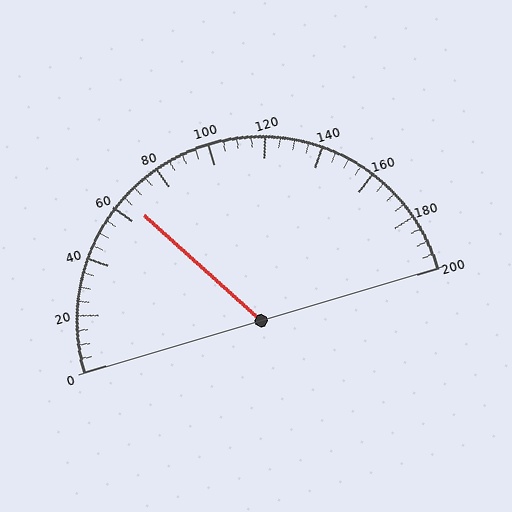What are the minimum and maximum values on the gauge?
The gauge ranges from 0 to 200.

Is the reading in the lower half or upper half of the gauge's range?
The reading is in the lower half of the range (0 to 200).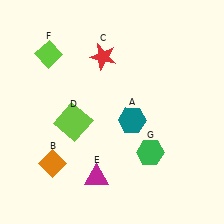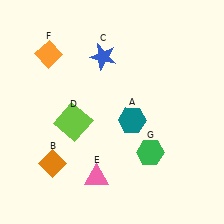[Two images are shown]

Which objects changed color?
C changed from red to blue. E changed from magenta to pink. F changed from lime to orange.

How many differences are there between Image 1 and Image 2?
There are 3 differences between the two images.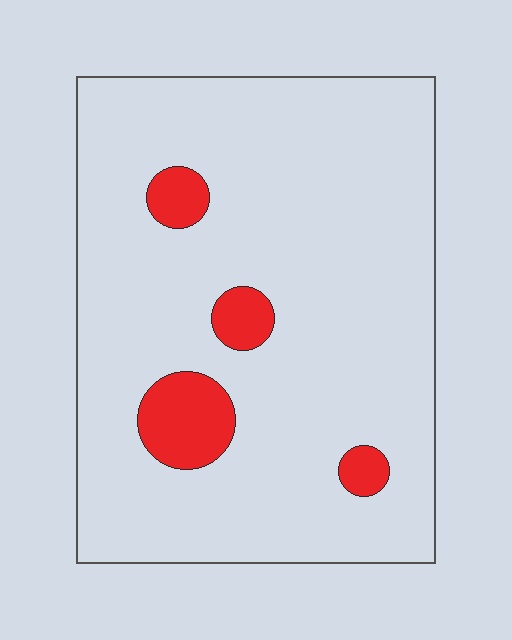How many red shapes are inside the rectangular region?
4.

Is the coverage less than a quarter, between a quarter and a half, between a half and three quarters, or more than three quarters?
Less than a quarter.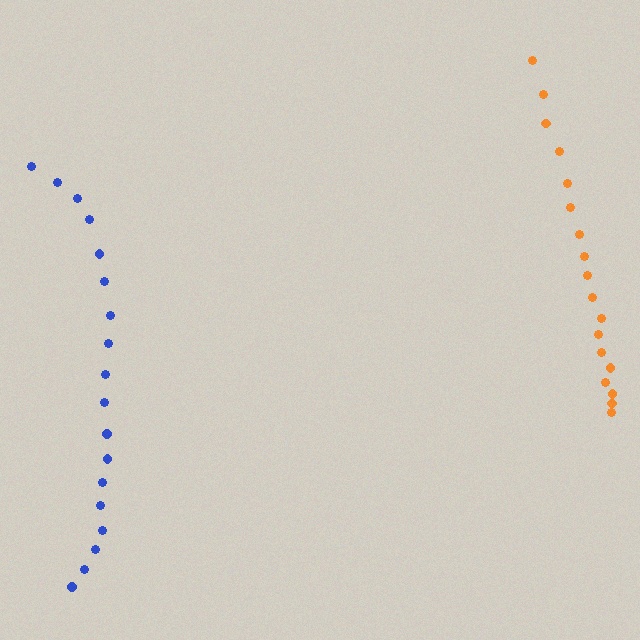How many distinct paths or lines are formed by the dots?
There are 2 distinct paths.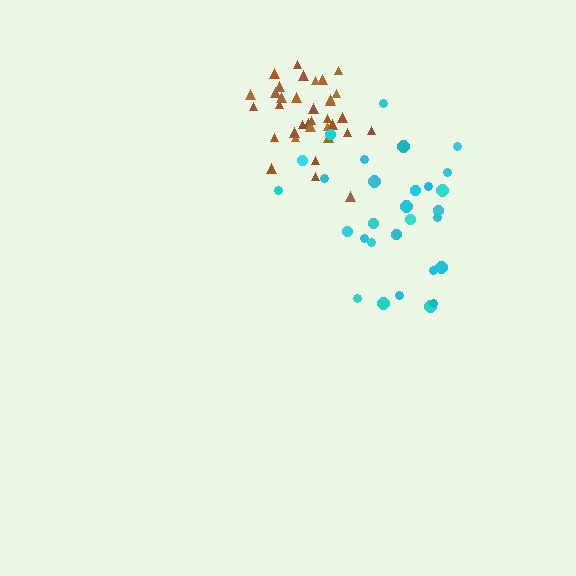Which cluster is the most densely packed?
Brown.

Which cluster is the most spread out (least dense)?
Cyan.